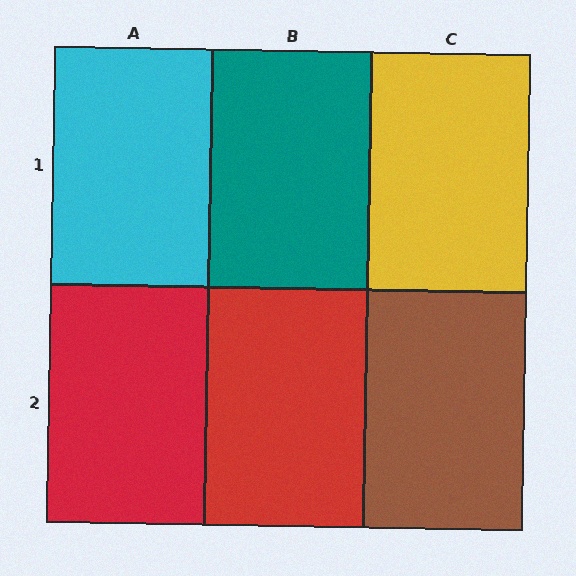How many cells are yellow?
1 cell is yellow.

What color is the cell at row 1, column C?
Yellow.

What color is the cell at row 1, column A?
Cyan.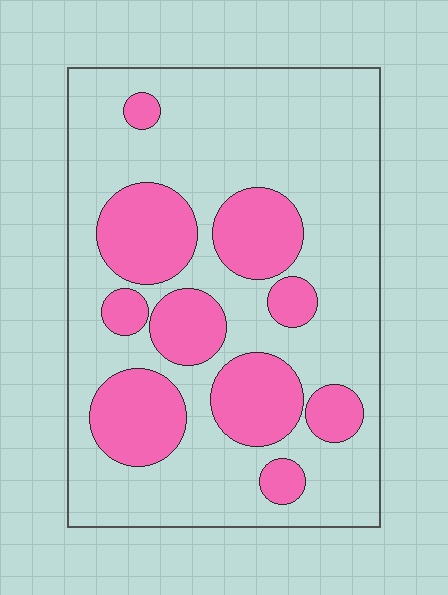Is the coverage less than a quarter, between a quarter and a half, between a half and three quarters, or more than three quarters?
Between a quarter and a half.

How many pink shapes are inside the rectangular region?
10.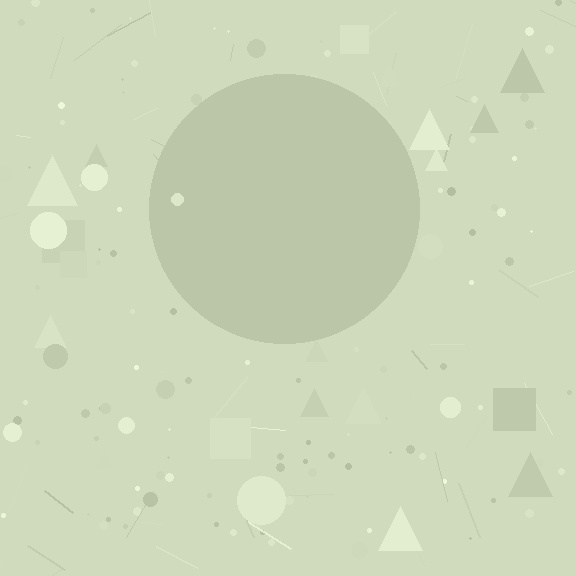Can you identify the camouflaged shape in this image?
The camouflaged shape is a circle.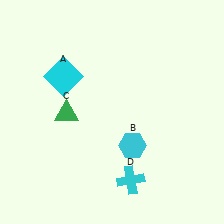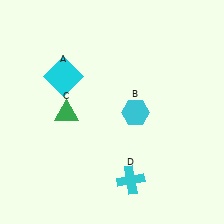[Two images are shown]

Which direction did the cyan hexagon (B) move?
The cyan hexagon (B) moved up.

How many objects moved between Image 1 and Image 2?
1 object moved between the two images.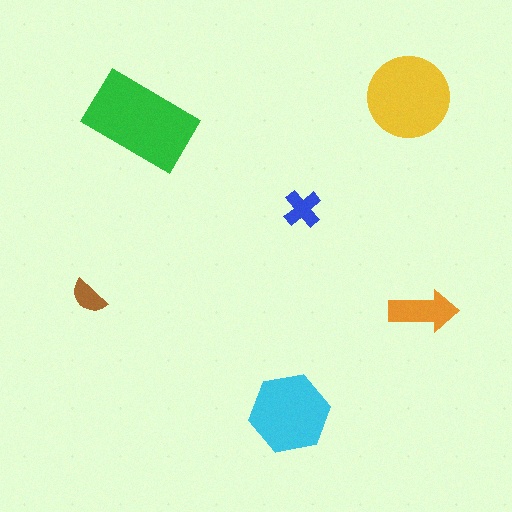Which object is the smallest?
The brown semicircle.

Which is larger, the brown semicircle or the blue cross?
The blue cross.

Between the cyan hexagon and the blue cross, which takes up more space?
The cyan hexagon.